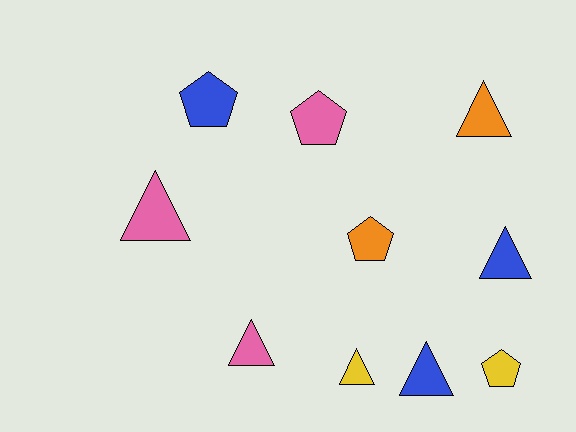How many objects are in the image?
There are 10 objects.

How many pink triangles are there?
There are 2 pink triangles.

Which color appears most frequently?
Pink, with 3 objects.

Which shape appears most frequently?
Triangle, with 6 objects.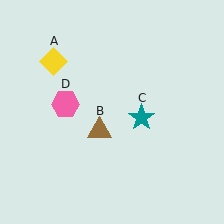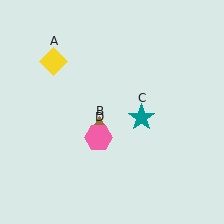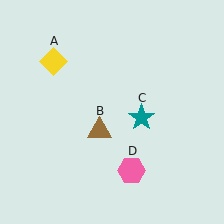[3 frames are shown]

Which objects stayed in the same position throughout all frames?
Yellow diamond (object A) and brown triangle (object B) and teal star (object C) remained stationary.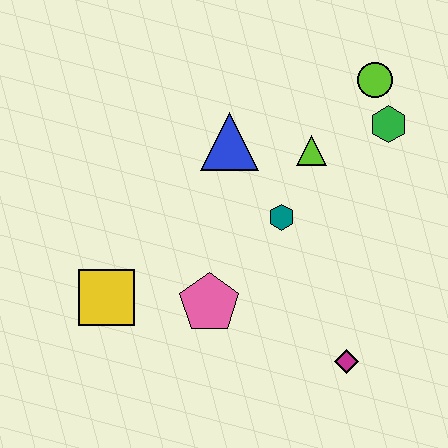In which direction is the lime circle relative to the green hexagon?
The lime circle is above the green hexagon.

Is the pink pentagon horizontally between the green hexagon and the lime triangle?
No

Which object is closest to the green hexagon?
The lime circle is closest to the green hexagon.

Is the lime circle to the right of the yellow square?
Yes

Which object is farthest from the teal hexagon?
The yellow square is farthest from the teal hexagon.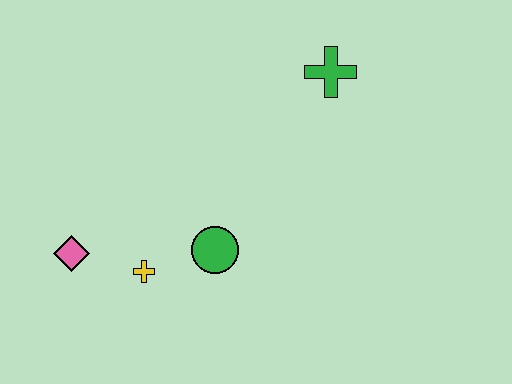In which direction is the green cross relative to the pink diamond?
The green cross is to the right of the pink diamond.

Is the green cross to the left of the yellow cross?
No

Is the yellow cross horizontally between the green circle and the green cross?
No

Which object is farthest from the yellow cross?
The green cross is farthest from the yellow cross.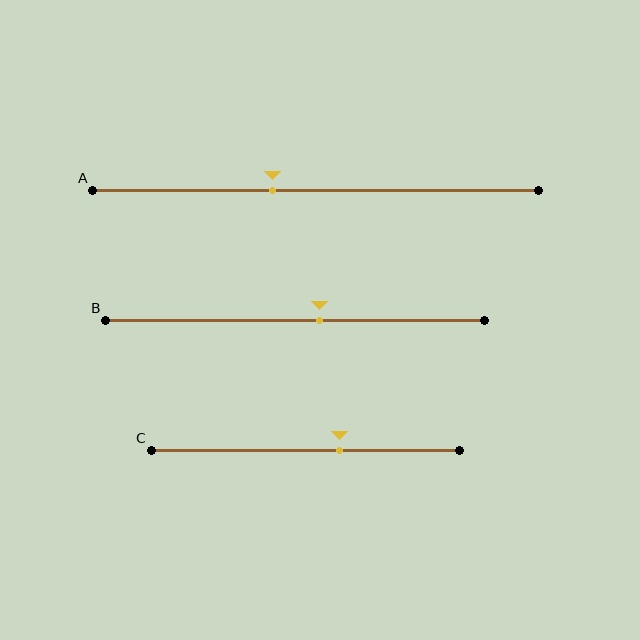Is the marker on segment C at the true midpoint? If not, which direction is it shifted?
No, the marker on segment C is shifted to the right by about 11% of the segment length.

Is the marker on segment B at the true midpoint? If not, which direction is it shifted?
No, the marker on segment B is shifted to the right by about 6% of the segment length.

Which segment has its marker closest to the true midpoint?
Segment B has its marker closest to the true midpoint.